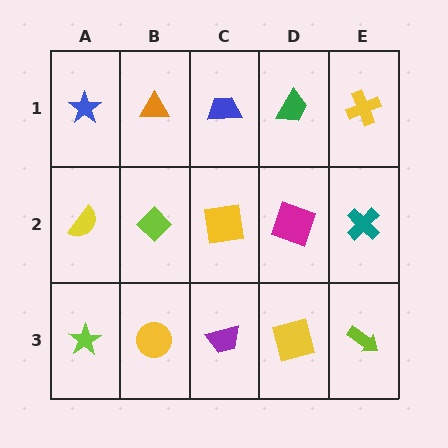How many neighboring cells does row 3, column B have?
3.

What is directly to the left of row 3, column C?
A yellow circle.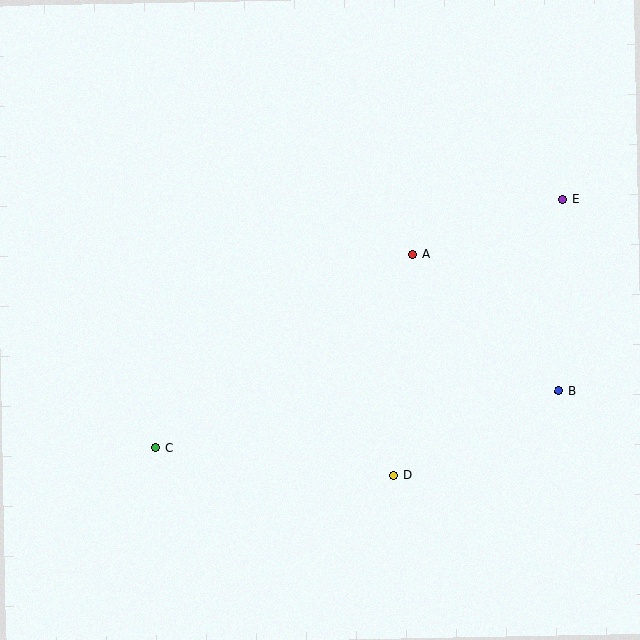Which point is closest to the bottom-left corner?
Point C is closest to the bottom-left corner.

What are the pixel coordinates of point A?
Point A is at (412, 255).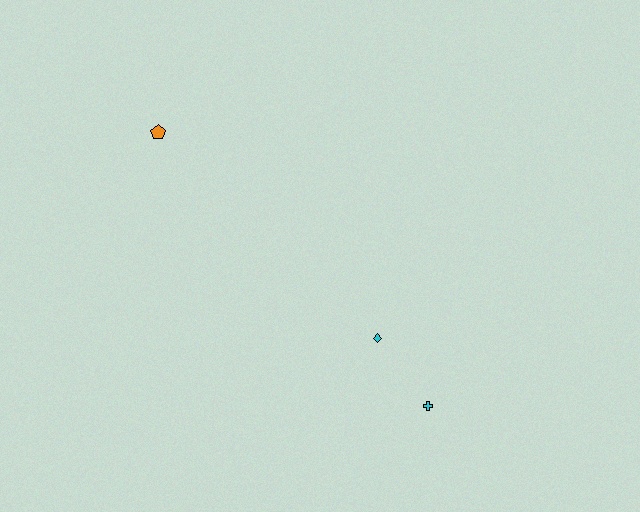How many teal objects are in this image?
There are no teal objects.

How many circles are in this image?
There are no circles.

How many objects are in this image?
There are 3 objects.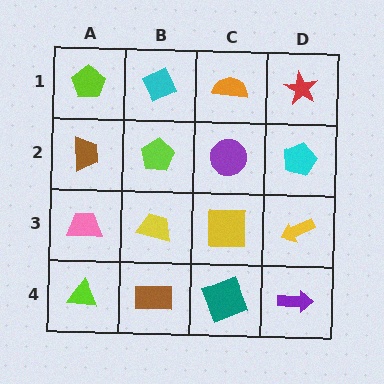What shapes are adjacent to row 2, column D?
A red star (row 1, column D), a yellow arrow (row 3, column D), a purple circle (row 2, column C).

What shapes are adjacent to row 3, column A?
A brown trapezoid (row 2, column A), a lime triangle (row 4, column A), a yellow trapezoid (row 3, column B).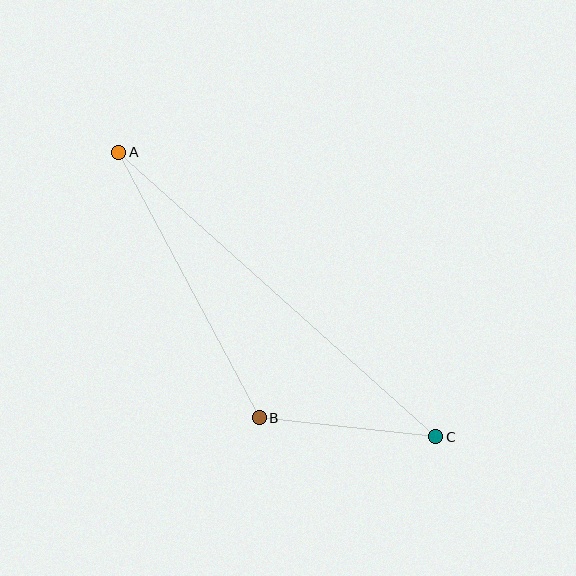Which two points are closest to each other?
Points B and C are closest to each other.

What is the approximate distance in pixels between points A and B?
The distance between A and B is approximately 300 pixels.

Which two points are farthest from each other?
Points A and C are farthest from each other.